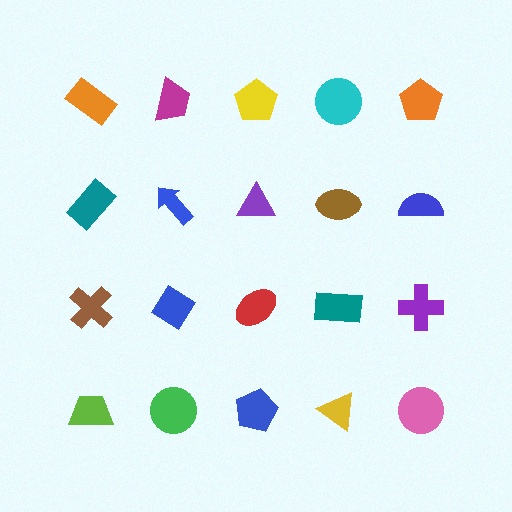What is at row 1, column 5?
An orange pentagon.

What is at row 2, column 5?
A blue semicircle.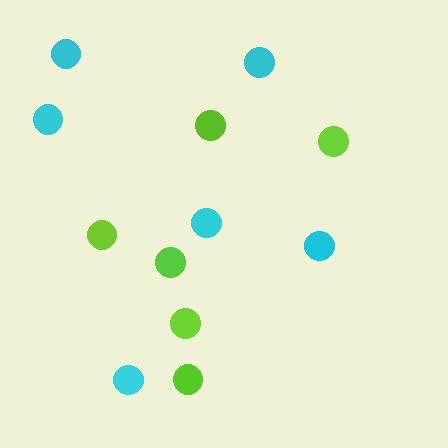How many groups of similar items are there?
There are 2 groups: one group of cyan circles (6) and one group of lime circles (6).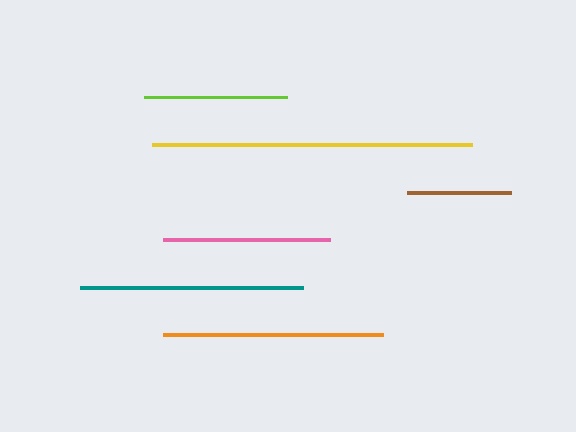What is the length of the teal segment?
The teal segment is approximately 223 pixels long.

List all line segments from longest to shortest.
From longest to shortest: yellow, teal, orange, pink, lime, brown.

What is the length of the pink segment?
The pink segment is approximately 167 pixels long.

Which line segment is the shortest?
The brown line is the shortest at approximately 104 pixels.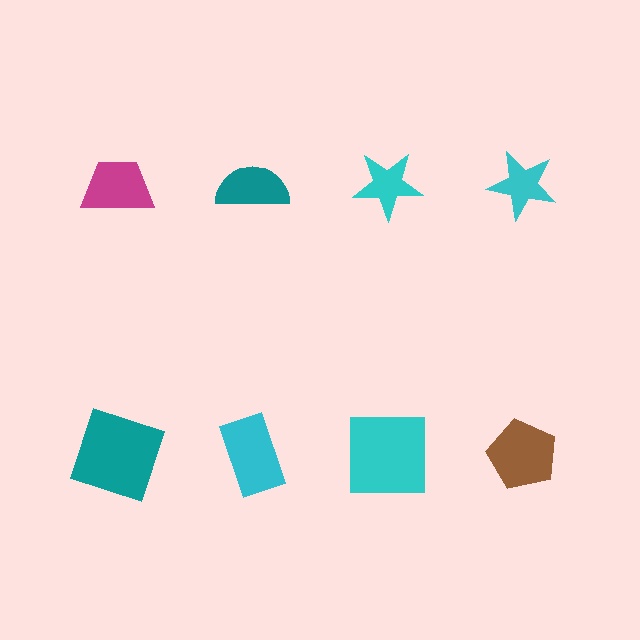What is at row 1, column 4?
A cyan star.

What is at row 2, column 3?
A cyan square.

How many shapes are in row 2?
4 shapes.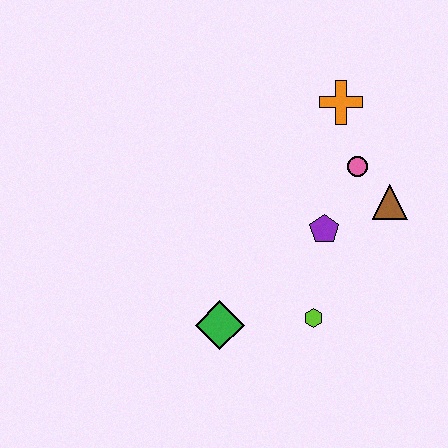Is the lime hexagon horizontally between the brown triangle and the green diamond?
Yes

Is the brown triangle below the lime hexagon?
No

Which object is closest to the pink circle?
The brown triangle is closest to the pink circle.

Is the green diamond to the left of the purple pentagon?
Yes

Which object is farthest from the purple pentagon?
The green diamond is farthest from the purple pentagon.